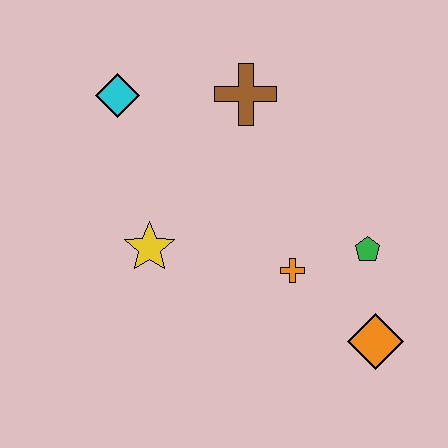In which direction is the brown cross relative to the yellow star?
The brown cross is above the yellow star.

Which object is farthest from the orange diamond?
The cyan diamond is farthest from the orange diamond.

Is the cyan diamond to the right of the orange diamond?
No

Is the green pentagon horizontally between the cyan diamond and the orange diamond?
Yes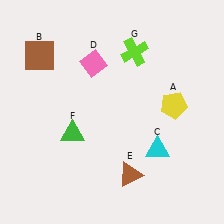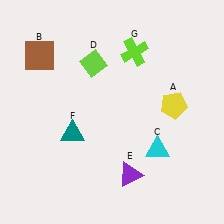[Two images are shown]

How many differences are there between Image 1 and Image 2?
There are 3 differences between the two images.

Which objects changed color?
D changed from pink to lime. E changed from brown to purple. F changed from green to teal.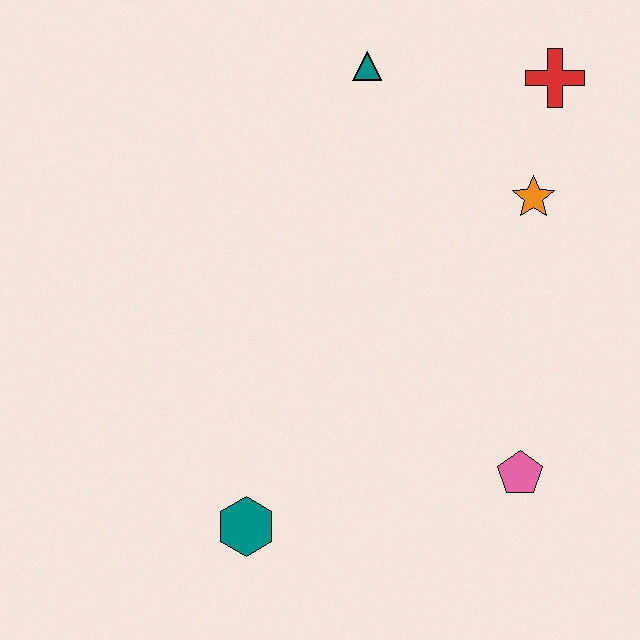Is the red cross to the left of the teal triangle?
No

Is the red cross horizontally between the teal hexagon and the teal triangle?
No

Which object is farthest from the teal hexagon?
The red cross is farthest from the teal hexagon.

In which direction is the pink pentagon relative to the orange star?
The pink pentagon is below the orange star.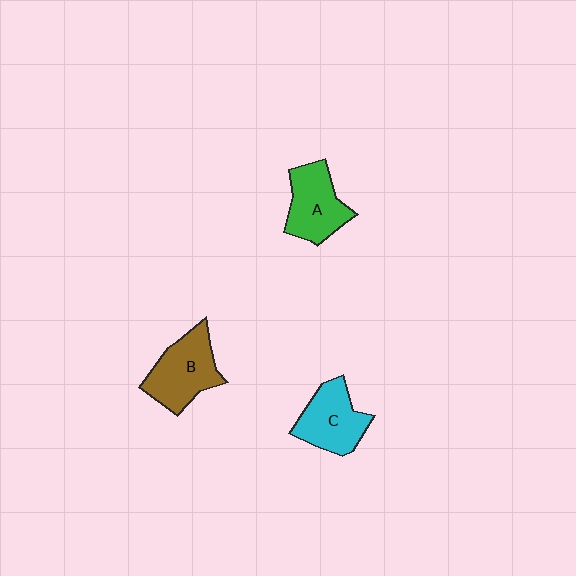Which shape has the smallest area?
Shape C (cyan).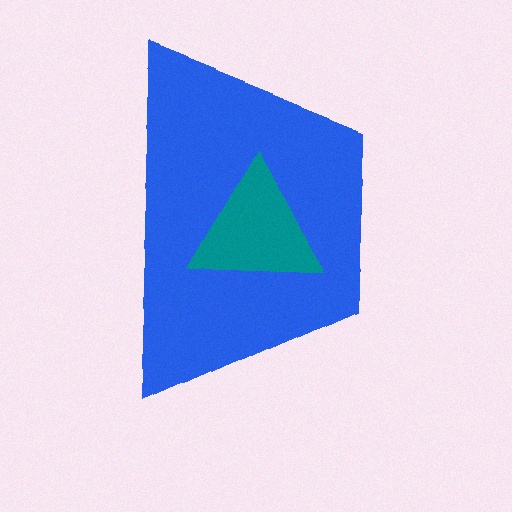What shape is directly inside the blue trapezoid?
The teal triangle.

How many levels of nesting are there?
2.